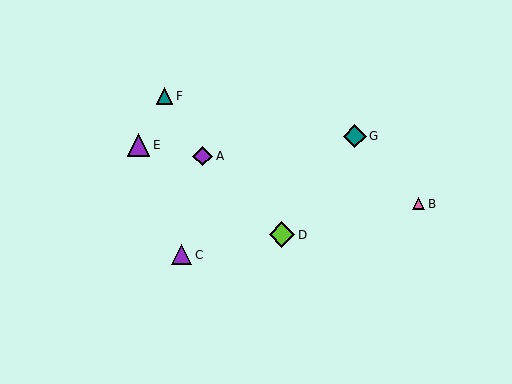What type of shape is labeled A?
Shape A is a purple diamond.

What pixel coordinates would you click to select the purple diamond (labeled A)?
Click at (203, 156) to select the purple diamond A.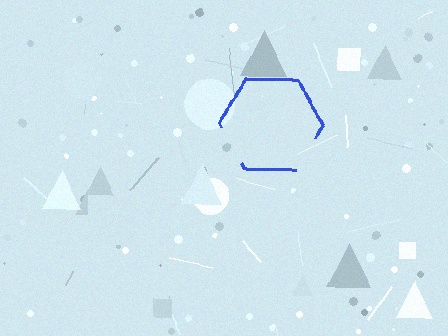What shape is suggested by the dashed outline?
The dashed outline suggests a hexagon.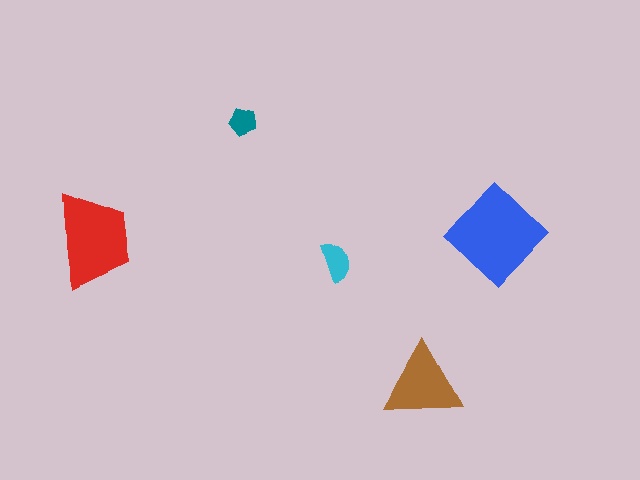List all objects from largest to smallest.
The blue diamond, the red trapezoid, the brown triangle, the cyan semicircle, the teal pentagon.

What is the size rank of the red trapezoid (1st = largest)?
2nd.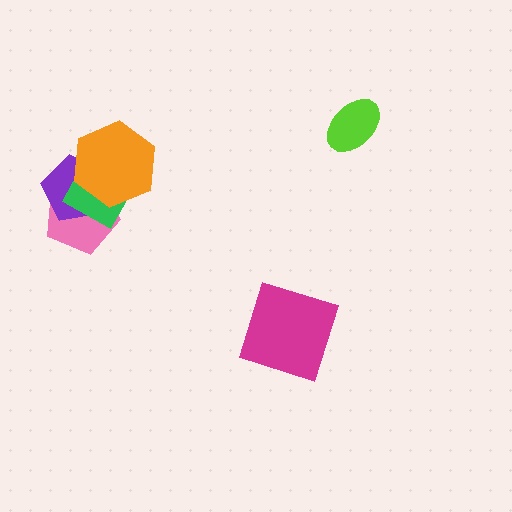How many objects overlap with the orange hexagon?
3 objects overlap with the orange hexagon.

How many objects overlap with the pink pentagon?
3 objects overlap with the pink pentagon.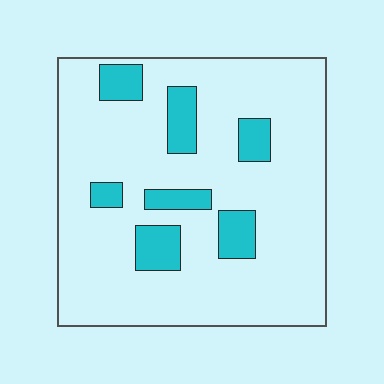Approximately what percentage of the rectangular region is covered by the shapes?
Approximately 15%.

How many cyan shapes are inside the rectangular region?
7.